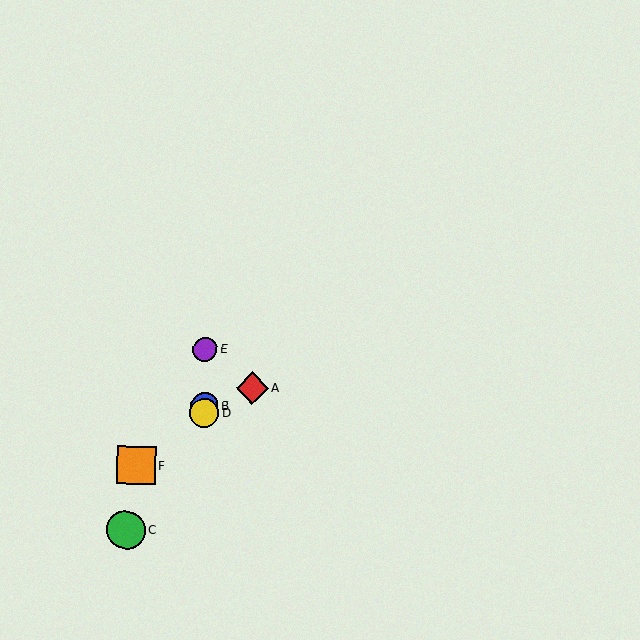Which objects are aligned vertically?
Objects B, D, E are aligned vertically.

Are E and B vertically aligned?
Yes, both are at x≈205.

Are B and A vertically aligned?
No, B is at x≈204 and A is at x≈252.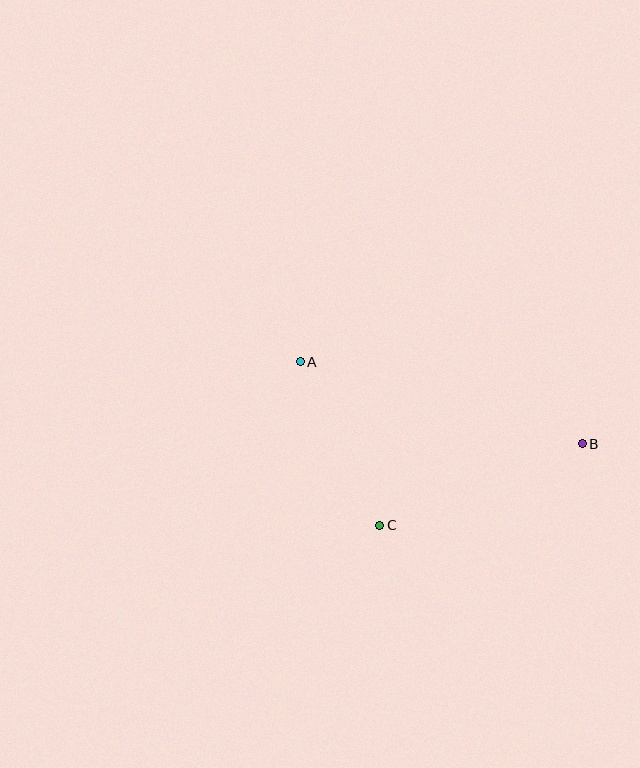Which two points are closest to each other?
Points A and C are closest to each other.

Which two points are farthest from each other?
Points A and B are farthest from each other.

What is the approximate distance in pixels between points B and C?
The distance between B and C is approximately 218 pixels.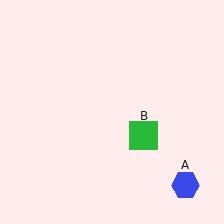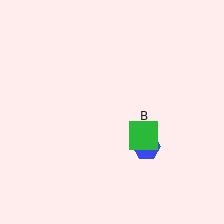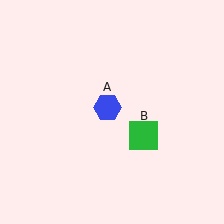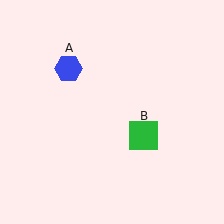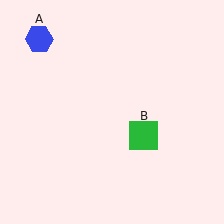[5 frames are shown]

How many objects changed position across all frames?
1 object changed position: blue hexagon (object A).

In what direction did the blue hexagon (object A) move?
The blue hexagon (object A) moved up and to the left.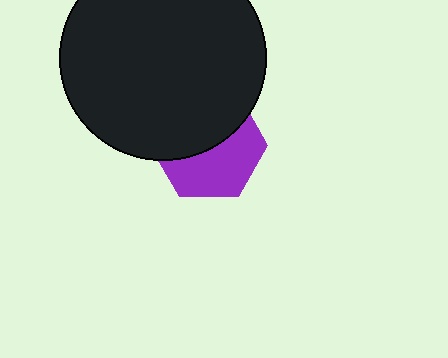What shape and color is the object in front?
The object in front is a black circle.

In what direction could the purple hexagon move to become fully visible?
The purple hexagon could move down. That would shift it out from behind the black circle entirely.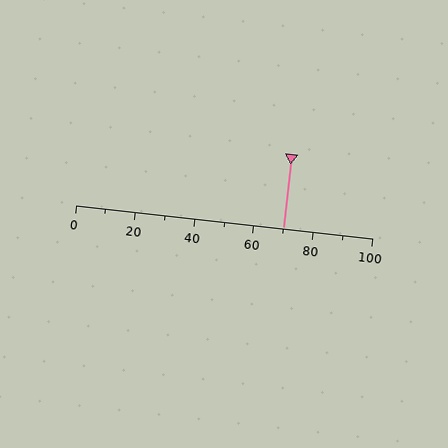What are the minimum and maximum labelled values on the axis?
The axis runs from 0 to 100.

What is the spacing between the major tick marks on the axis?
The major ticks are spaced 20 apart.